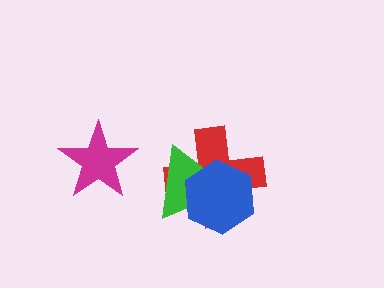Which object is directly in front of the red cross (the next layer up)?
The green triangle is directly in front of the red cross.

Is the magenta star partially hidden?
No, no other shape covers it.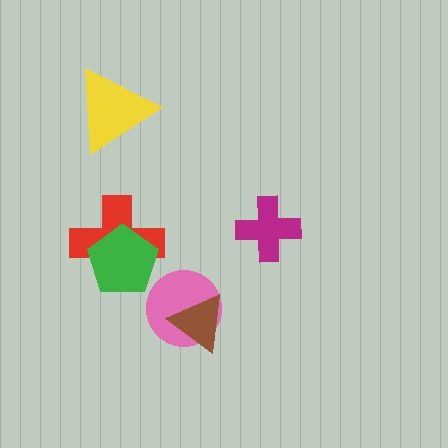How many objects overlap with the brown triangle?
1 object overlaps with the brown triangle.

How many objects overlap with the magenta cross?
0 objects overlap with the magenta cross.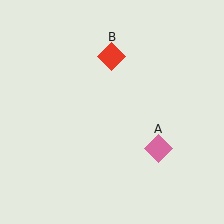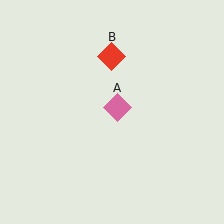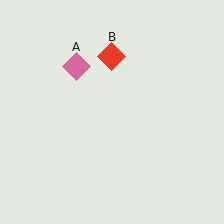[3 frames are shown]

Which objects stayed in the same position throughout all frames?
Red diamond (object B) remained stationary.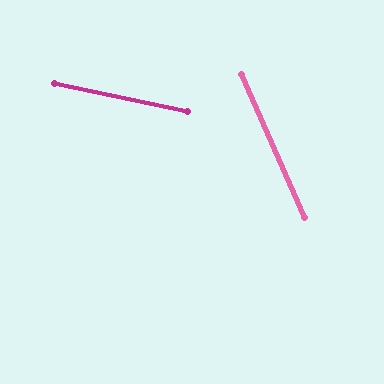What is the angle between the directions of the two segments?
Approximately 54 degrees.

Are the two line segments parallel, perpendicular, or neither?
Neither parallel nor perpendicular — they differ by about 54°.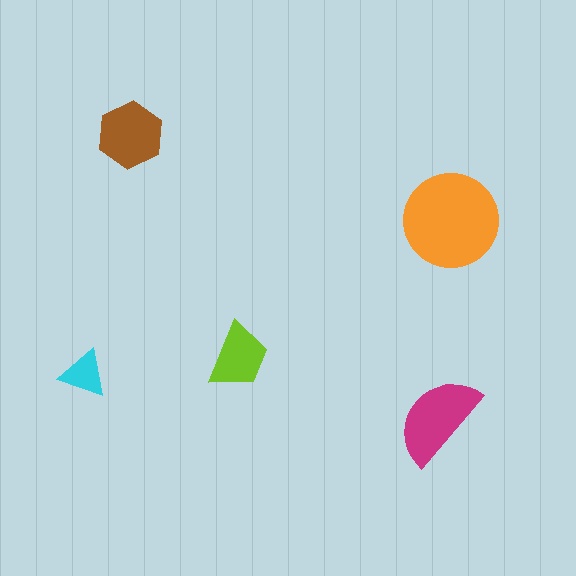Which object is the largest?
The orange circle.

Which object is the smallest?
The cyan triangle.